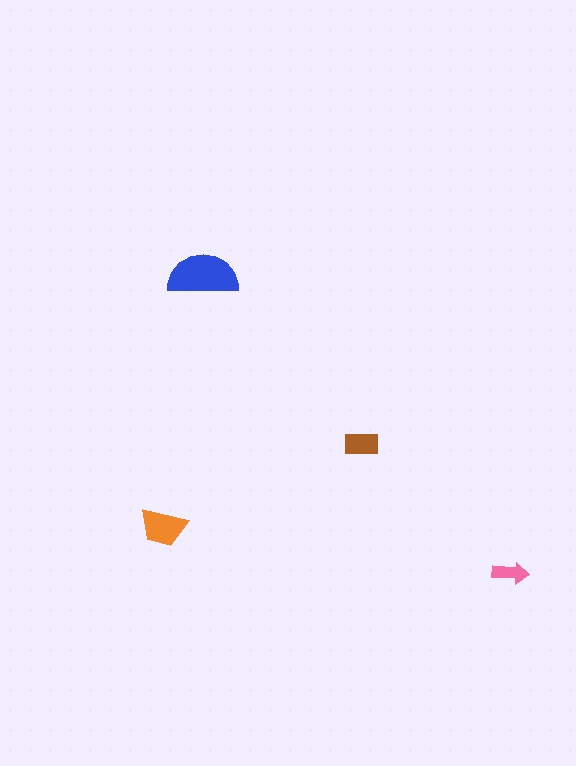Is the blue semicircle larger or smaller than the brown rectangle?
Larger.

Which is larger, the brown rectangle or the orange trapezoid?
The orange trapezoid.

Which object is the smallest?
The pink arrow.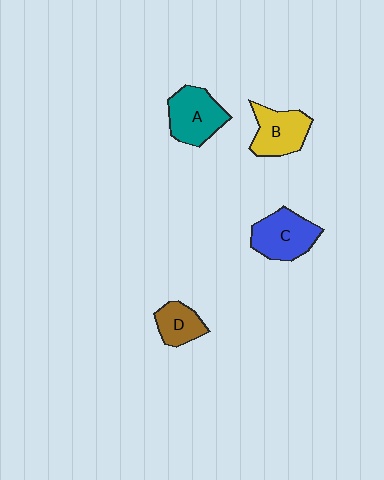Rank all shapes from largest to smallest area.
From largest to smallest: C (blue), A (teal), B (yellow), D (brown).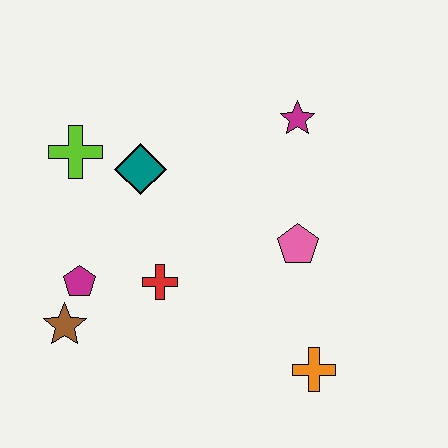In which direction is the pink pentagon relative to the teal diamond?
The pink pentagon is to the right of the teal diamond.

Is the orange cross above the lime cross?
No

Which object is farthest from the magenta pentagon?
The magenta star is farthest from the magenta pentagon.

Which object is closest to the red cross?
The magenta pentagon is closest to the red cross.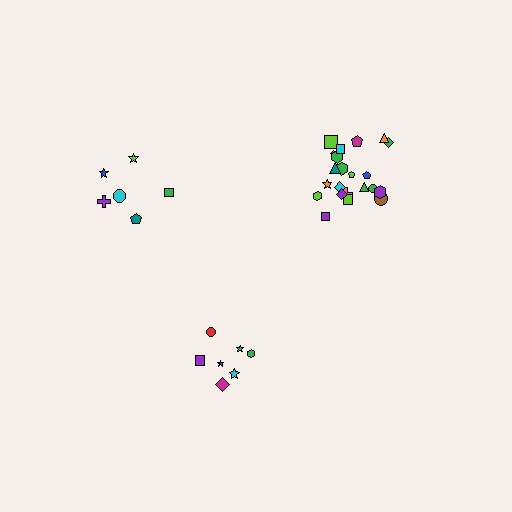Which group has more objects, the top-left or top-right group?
The top-right group.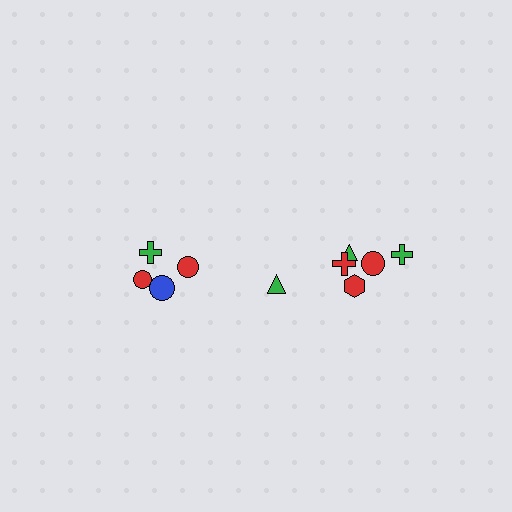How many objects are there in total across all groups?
There are 10 objects.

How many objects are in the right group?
There are 6 objects.